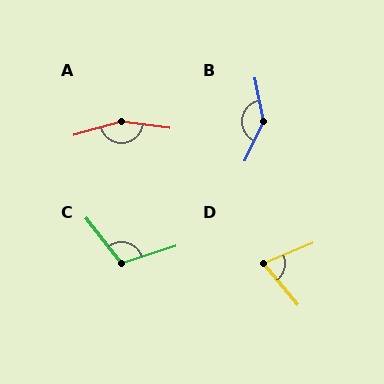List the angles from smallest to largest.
D (72°), C (110°), B (143°), A (156°).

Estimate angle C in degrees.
Approximately 110 degrees.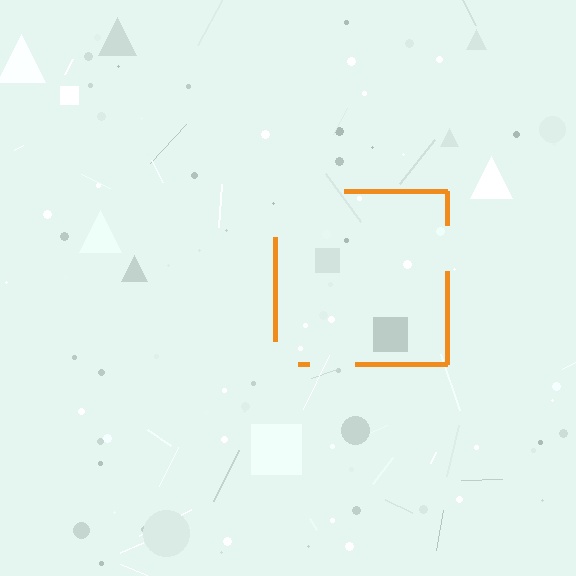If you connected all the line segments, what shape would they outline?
They would outline a square.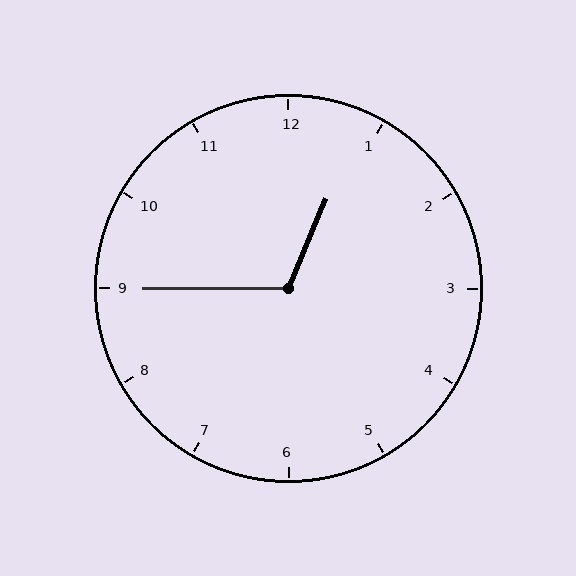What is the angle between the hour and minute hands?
Approximately 112 degrees.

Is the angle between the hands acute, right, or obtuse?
It is obtuse.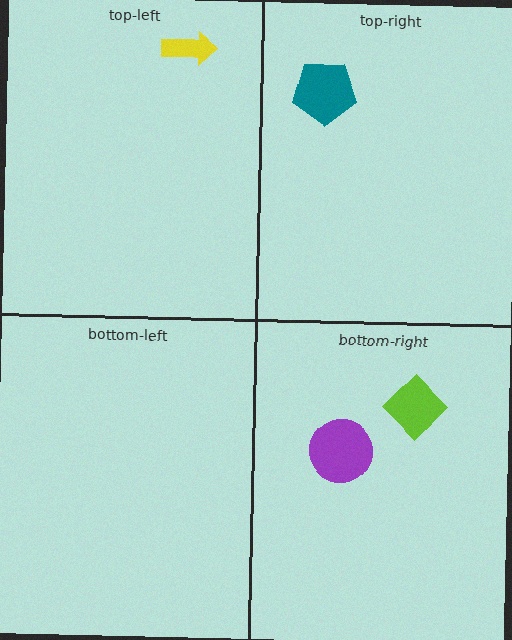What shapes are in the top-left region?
The yellow arrow.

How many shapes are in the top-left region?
1.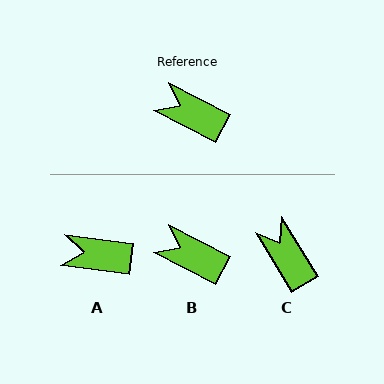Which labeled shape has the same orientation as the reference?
B.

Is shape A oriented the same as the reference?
No, it is off by about 21 degrees.